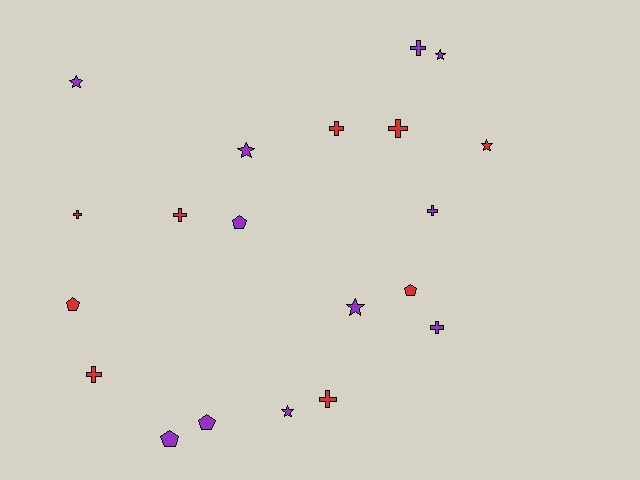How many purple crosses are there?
There are 3 purple crosses.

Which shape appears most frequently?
Cross, with 9 objects.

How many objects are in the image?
There are 20 objects.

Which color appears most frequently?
Purple, with 11 objects.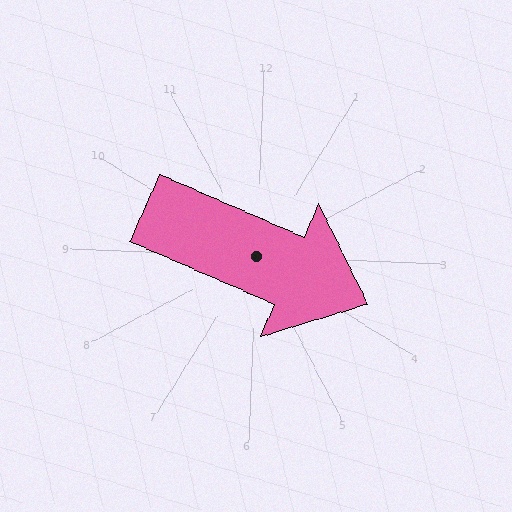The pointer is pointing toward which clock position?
Roughly 4 o'clock.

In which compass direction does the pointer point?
East.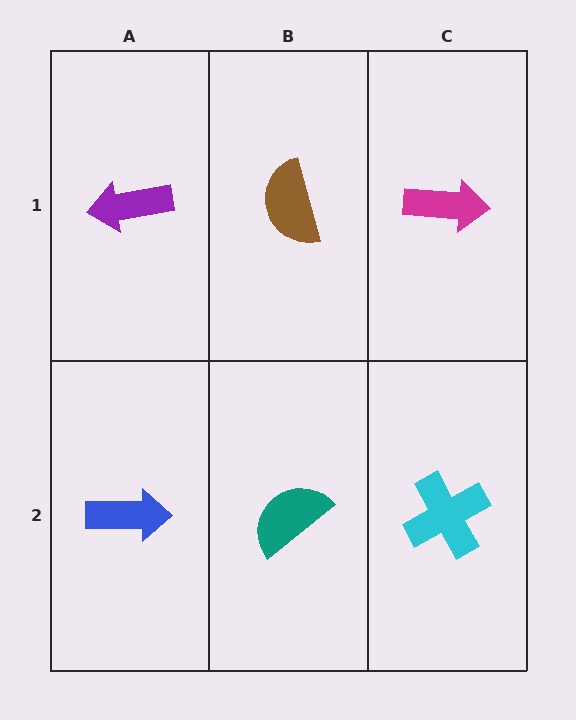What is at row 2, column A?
A blue arrow.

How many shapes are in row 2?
3 shapes.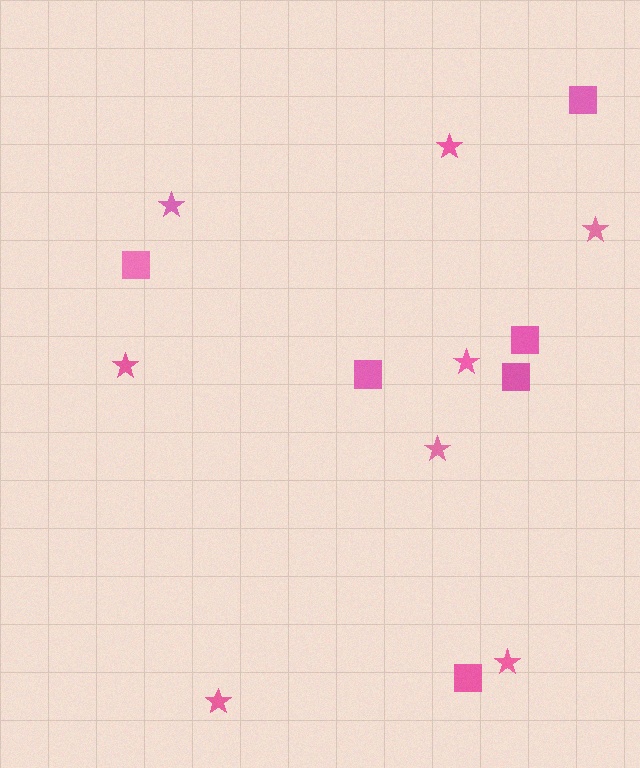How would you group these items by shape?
There are 2 groups: one group of squares (6) and one group of stars (8).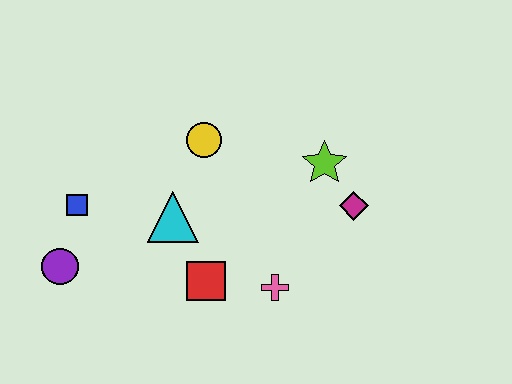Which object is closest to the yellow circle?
The cyan triangle is closest to the yellow circle.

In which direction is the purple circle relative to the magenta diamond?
The purple circle is to the left of the magenta diamond.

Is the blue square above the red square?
Yes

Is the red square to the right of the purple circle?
Yes